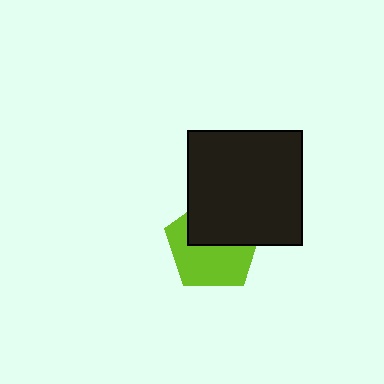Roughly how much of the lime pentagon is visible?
About half of it is visible (roughly 56%).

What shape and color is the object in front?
The object in front is a black square.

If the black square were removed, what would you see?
You would see the complete lime pentagon.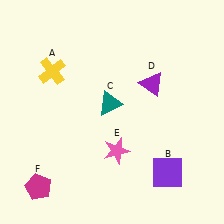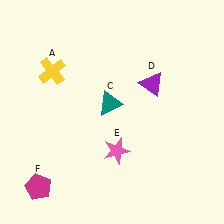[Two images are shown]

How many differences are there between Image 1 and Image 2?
There is 1 difference between the two images.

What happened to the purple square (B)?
The purple square (B) was removed in Image 2. It was in the bottom-right area of Image 1.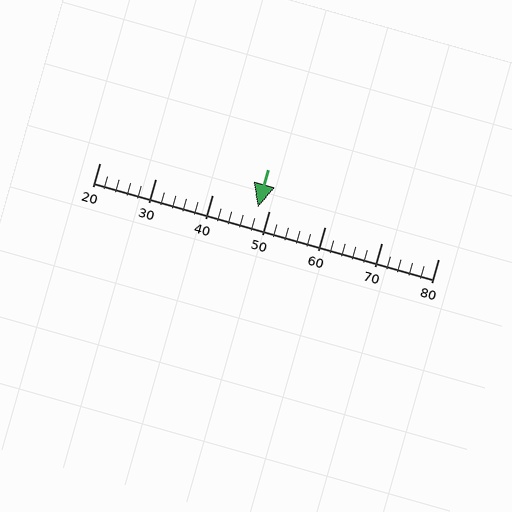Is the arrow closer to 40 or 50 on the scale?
The arrow is closer to 50.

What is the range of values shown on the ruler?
The ruler shows values from 20 to 80.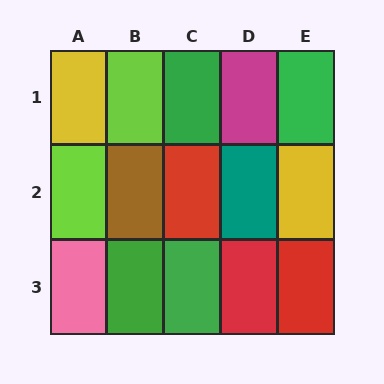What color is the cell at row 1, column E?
Green.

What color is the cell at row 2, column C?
Red.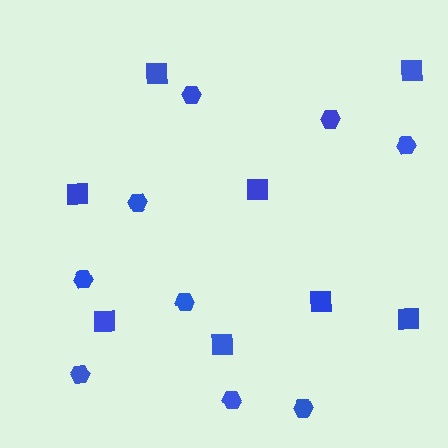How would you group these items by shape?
There are 2 groups: one group of hexagons (9) and one group of squares (8).